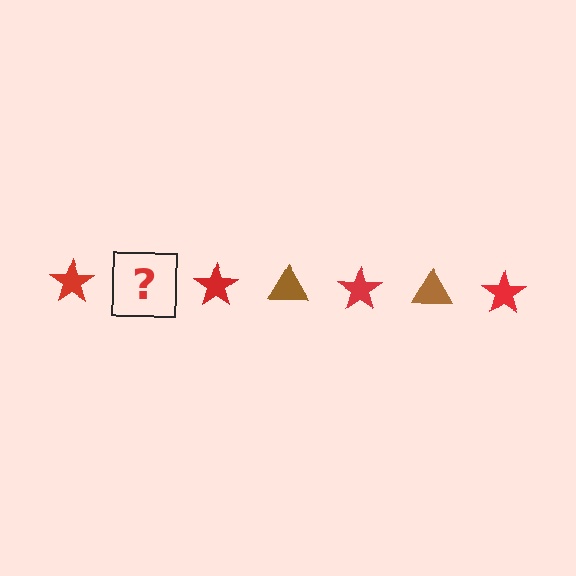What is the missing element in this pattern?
The missing element is a brown triangle.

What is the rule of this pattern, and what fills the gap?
The rule is that the pattern alternates between red star and brown triangle. The gap should be filled with a brown triangle.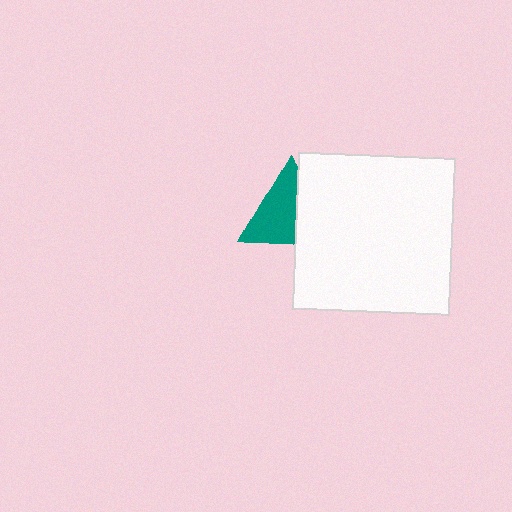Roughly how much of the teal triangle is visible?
About half of it is visible (roughly 61%).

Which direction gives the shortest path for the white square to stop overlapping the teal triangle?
Moving right gives the shortest separation.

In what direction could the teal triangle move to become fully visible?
The teal triangle could move left. That would shift it out from behind the white square entirely.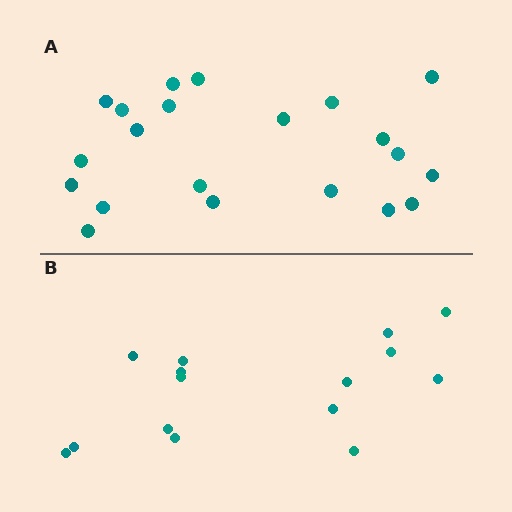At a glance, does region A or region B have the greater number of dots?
Region A (the top region) has more dots.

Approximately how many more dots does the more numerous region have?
Region A has about 6 more dots than region B.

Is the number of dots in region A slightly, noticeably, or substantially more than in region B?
Region A has noticeably more, but not dramatically so. The ratio is roughly 1.4 to 1.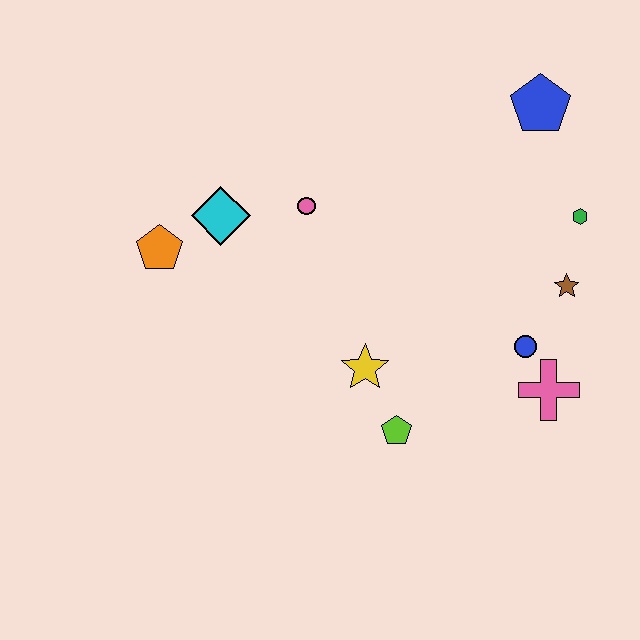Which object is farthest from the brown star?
The orange pentagon is farthest from the brown star.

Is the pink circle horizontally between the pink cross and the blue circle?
No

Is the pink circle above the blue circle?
Yes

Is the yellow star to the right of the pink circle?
Yes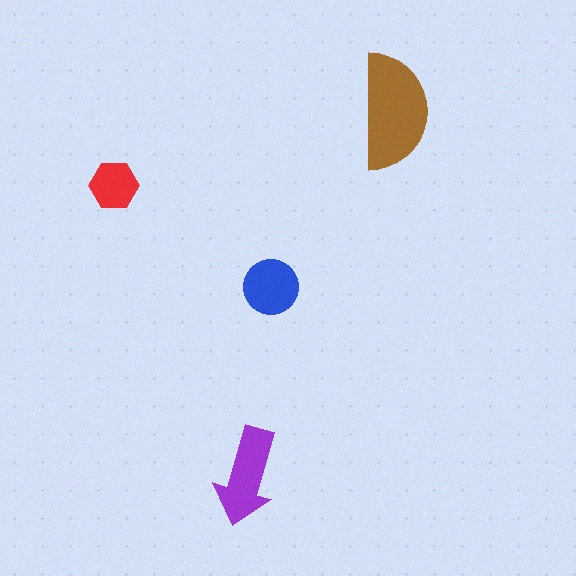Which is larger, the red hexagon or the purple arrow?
The purple arrow.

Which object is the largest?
The brown semicircle.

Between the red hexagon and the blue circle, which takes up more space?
The blue circle.